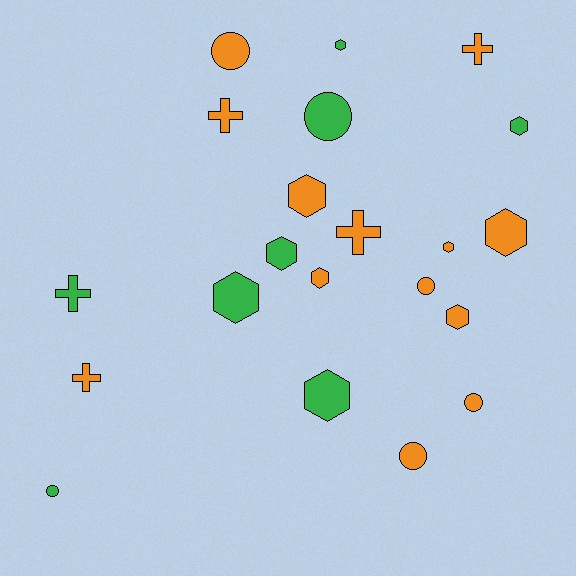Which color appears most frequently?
Orange, with 13 objects.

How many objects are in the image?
There are 21 objects.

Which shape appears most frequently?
Hexagon, with 10 objects.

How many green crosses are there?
There is 1 green cross.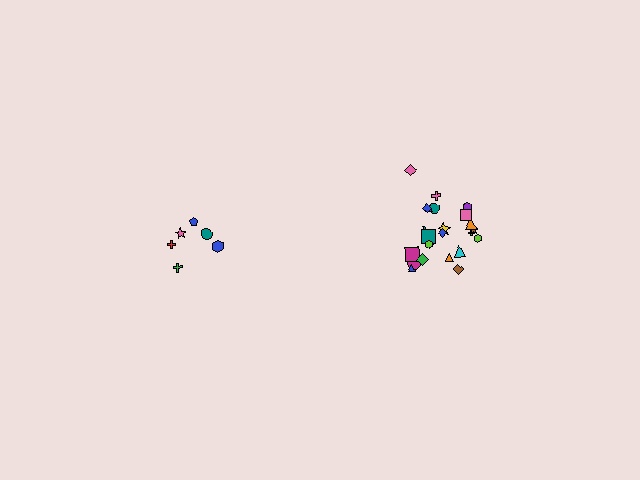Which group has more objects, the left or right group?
The right group.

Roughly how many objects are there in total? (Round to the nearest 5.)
Roughly 30 objects in total.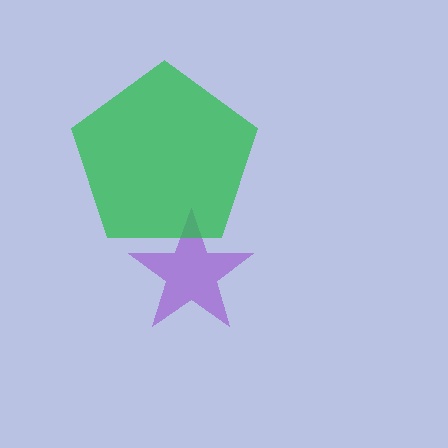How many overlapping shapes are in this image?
There are 2 overlapping shapes in the image.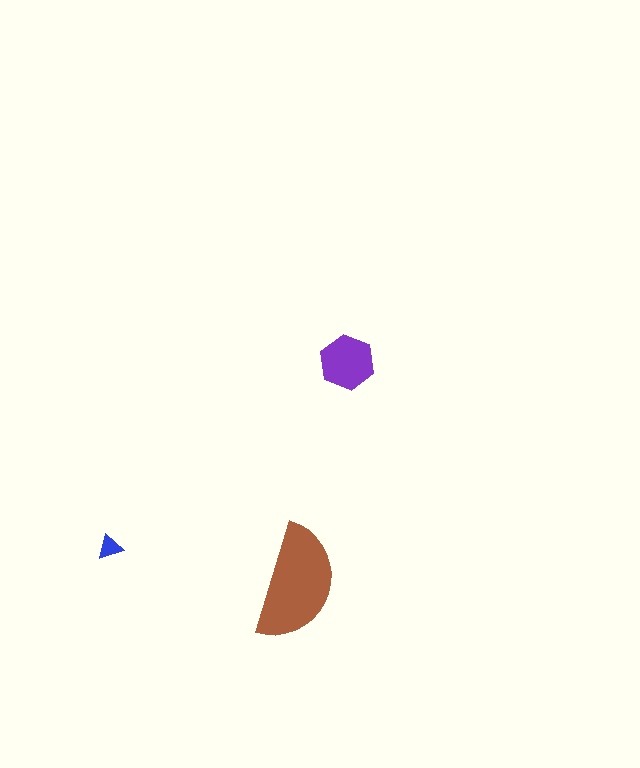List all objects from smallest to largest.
The blue triangle, the purple hexagon, the brown semicircle.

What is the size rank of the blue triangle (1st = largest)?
3rd.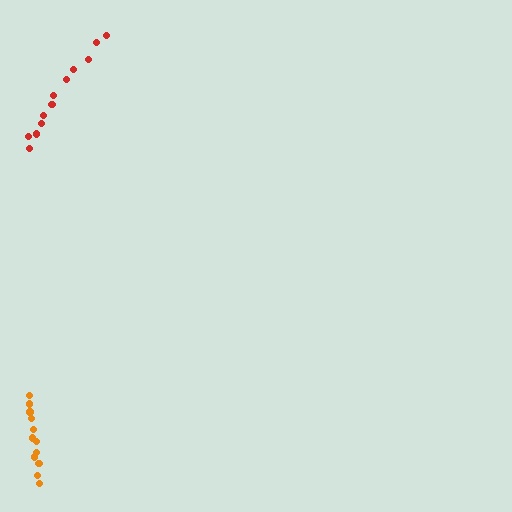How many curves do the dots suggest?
There are 2 distinct paths.